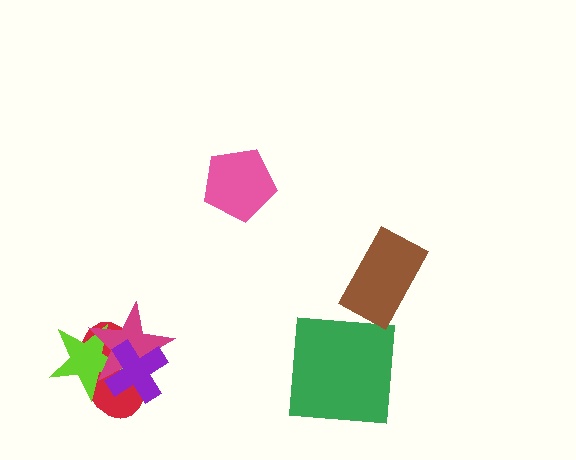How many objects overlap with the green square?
0 objects overlap with the green square.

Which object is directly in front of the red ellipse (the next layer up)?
The lime star is directly in front of the red ellipse.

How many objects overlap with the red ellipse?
3 objects overlap with the red ellipse.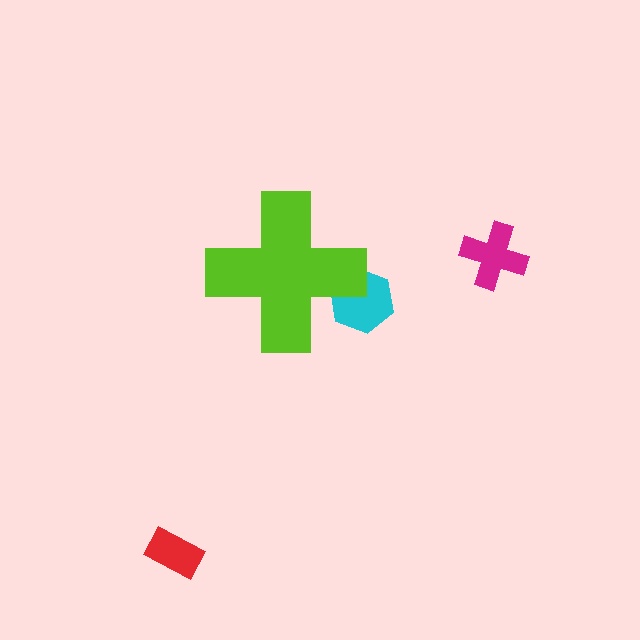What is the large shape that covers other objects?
A lime cross.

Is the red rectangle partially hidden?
No, the red rectangle is fully visible.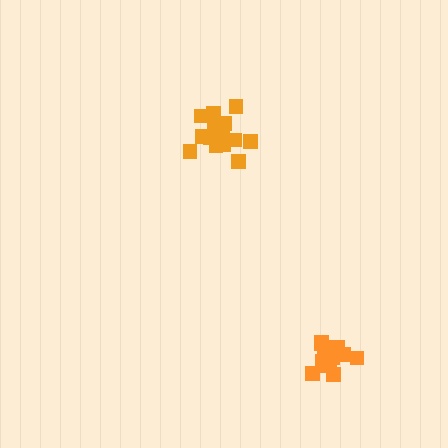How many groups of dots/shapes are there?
There are 2 groups.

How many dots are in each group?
Group 1: 18 dots, Group 2: 13 dots (31 total).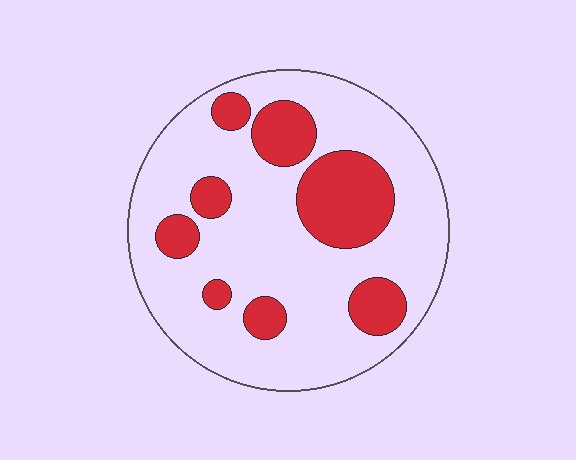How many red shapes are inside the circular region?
8.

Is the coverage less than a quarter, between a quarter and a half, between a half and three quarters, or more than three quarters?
Less than a quarter.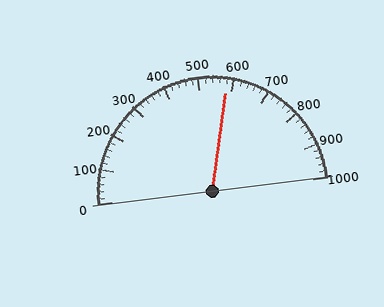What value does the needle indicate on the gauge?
The needle indicates approximately 580.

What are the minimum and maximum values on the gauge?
The gauge ranges from 0 to 1000.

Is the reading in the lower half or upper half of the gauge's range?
The reading is in the upper half of the range (0 to 1000).